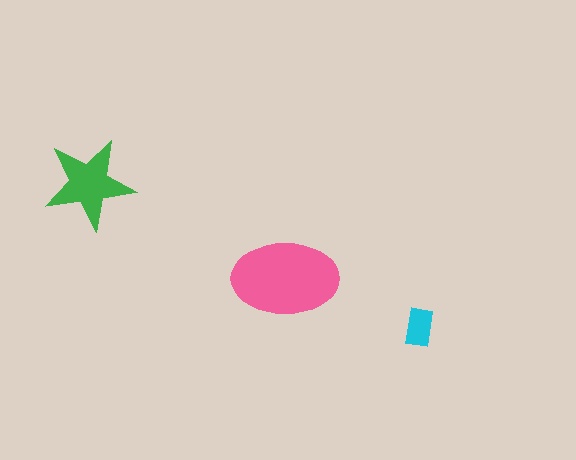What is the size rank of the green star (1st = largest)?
2nd.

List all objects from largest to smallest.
The pink ellipse, the green star, the cyan rectangle.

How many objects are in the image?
There are 3 objects in the image.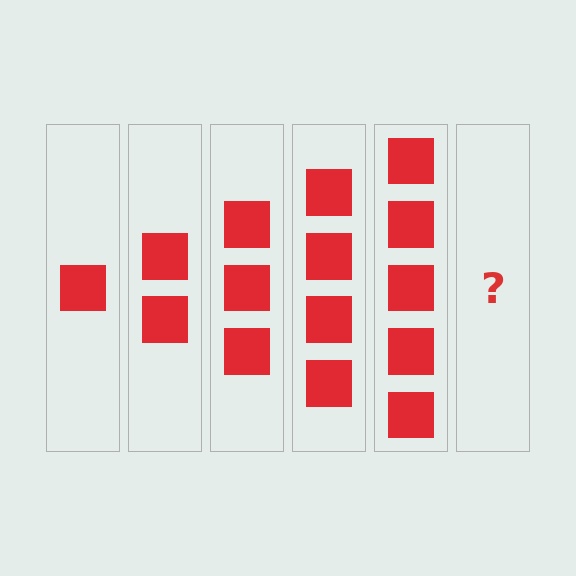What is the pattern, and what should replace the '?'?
The pattern is that each step adds one more square. The '?' should be 6 squares.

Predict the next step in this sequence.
The next step is 6 squares.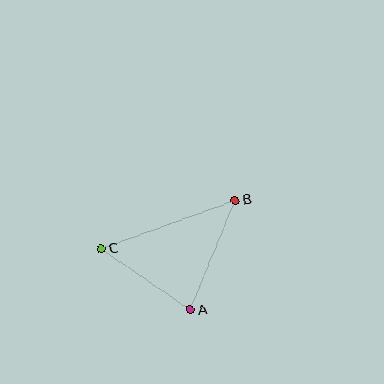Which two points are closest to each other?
Points A and C are closest to each other.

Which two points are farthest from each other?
Points B and C are farthest from each other.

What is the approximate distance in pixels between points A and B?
The distance between A and B is approximately 118 pixels.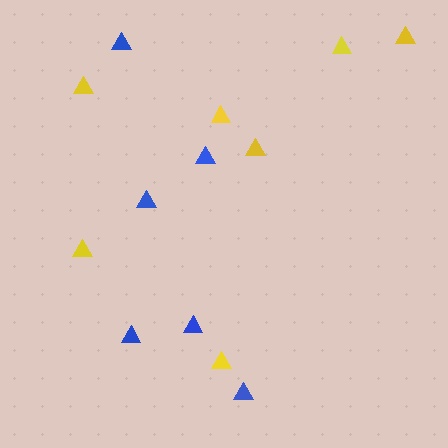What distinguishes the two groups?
There are 2 groups: one group of yellow triangles (7) and one group of blue triangles (6).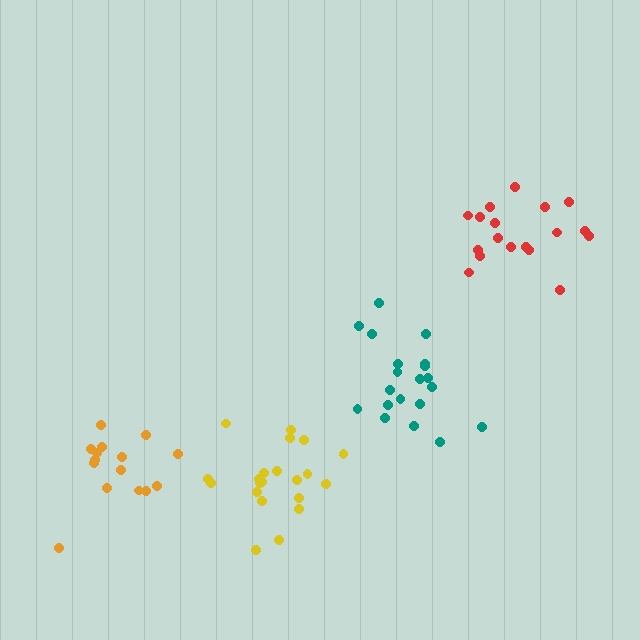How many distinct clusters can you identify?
There are 4 distinct clusters.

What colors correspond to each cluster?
The clusters are colored: orange, red, teal, yellow.